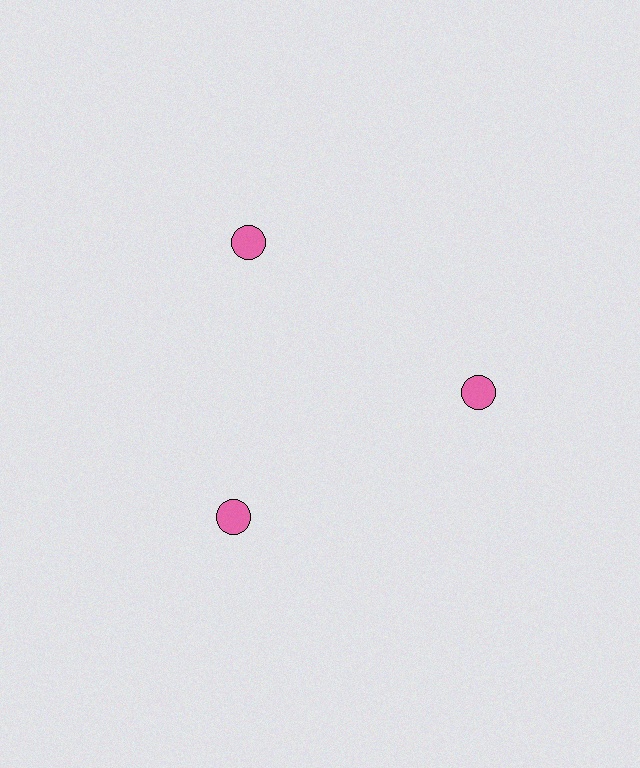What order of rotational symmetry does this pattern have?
This pattern has 3-fold rotational symmetry.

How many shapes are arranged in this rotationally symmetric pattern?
There are 3 shapes, arranged in 3 groups of 1.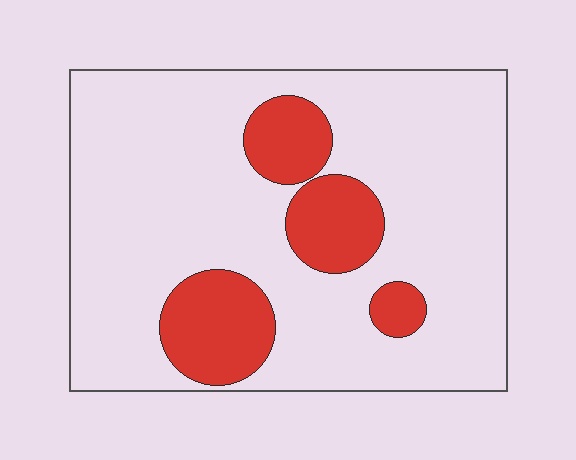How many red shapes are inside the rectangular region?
4.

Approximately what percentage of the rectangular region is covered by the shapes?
Approximately 20%.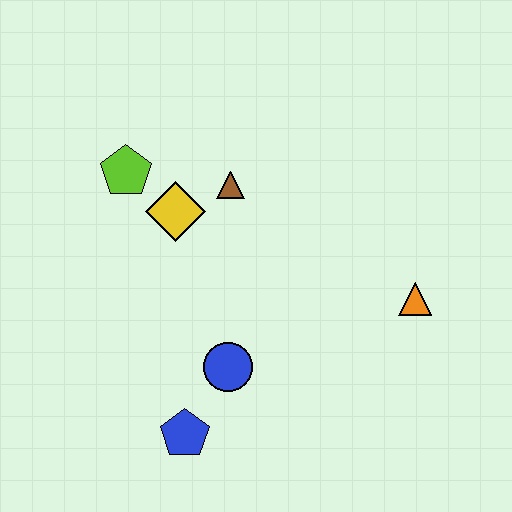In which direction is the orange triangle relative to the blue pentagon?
The orange triangle is to the right of the blue pentagon.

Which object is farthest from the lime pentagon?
The orange triangle is farthest from the lime pentagon.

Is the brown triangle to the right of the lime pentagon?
Yes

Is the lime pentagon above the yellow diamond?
Yes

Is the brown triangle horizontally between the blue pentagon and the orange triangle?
Yes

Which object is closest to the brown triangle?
The yellow diamond is closest to the brown triangle.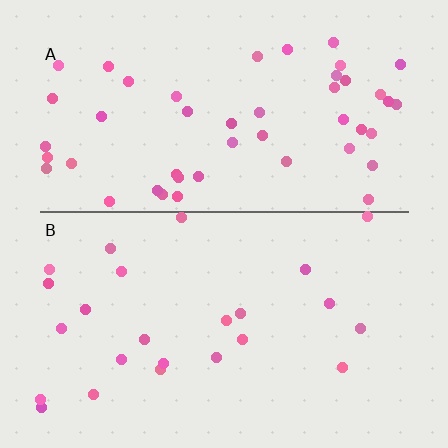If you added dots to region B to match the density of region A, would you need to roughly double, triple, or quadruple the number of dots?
Approximately double.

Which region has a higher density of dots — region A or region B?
A (the top).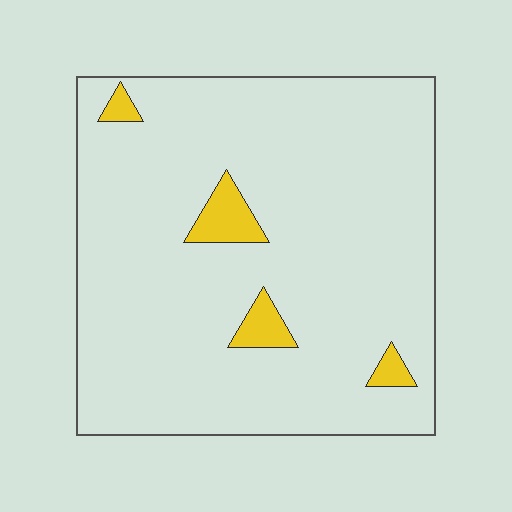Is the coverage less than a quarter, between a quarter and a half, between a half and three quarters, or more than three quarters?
Less than a quarter.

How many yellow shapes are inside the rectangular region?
4.